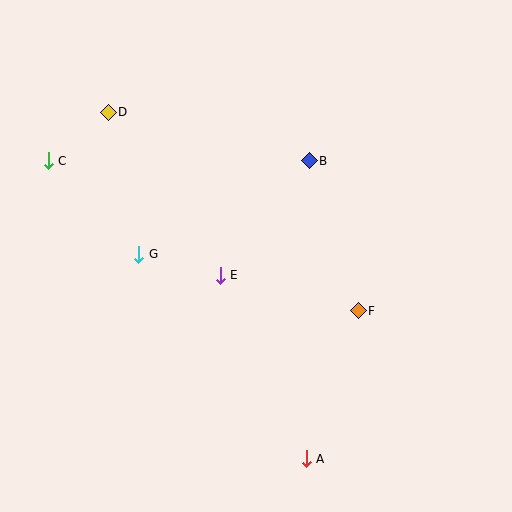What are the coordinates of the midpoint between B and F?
The midpoint between B and F is at (334, 236).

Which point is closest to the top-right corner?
Point B is closest to the top-right corner.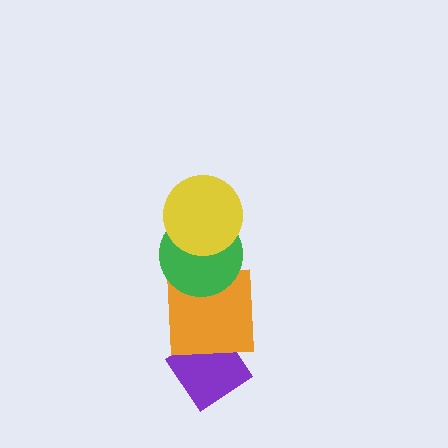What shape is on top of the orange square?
The green circle is on top of the orange square.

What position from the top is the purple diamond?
The purple diamond is 4th from the top.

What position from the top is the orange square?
The orange square is 3rd from the top.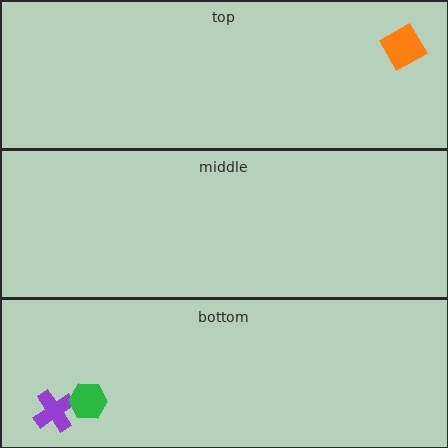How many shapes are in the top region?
1.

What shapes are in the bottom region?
The purple cross, the green hexagon.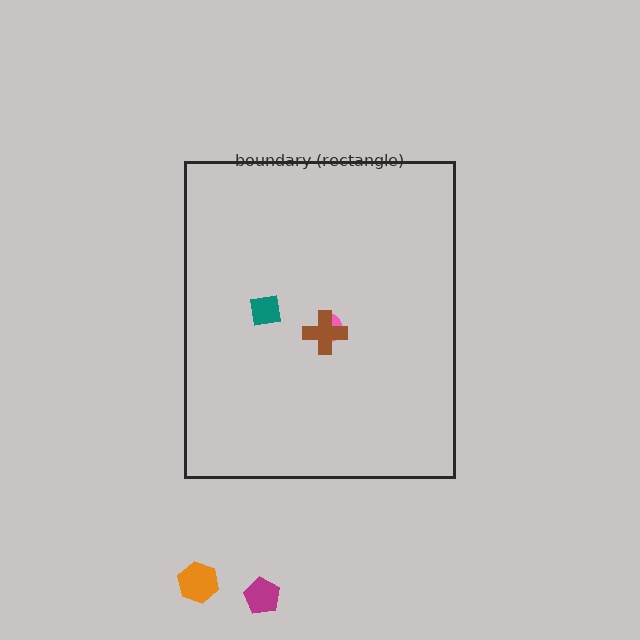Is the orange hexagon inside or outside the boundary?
Outside.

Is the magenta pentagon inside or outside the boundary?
Outside.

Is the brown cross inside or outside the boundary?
Inside.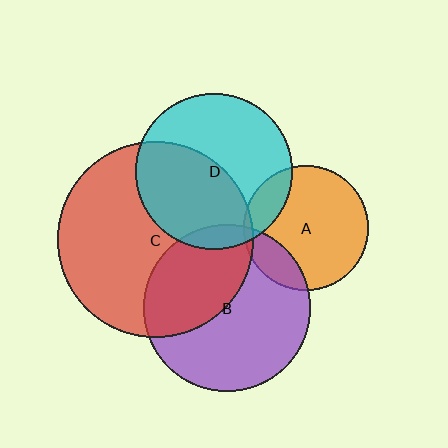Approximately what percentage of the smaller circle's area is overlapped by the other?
Approximately 10%.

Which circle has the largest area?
Circle C (red).